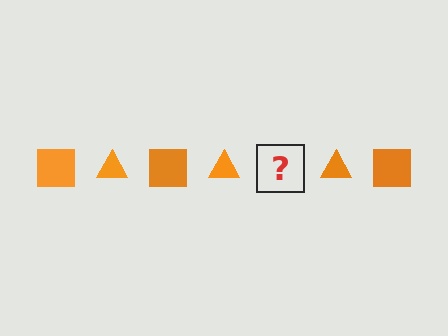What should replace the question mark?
The question mark should be replaced with an orange square.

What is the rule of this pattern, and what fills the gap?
The rule is that the pattern cycles through square, triangle shapes in orange. The gap should be filled with an orange square.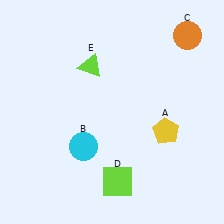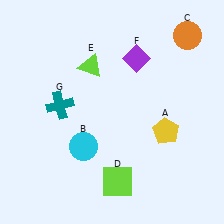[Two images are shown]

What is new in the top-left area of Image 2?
A teal cross (G) was added in the top-left area of Image 2.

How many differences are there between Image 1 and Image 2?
There are 2 differences between the two images.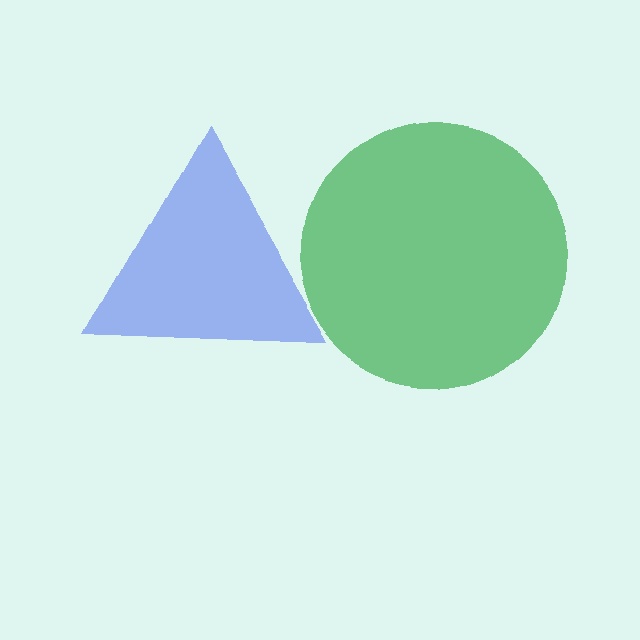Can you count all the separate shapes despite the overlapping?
Yes, there are 2 separate shapes.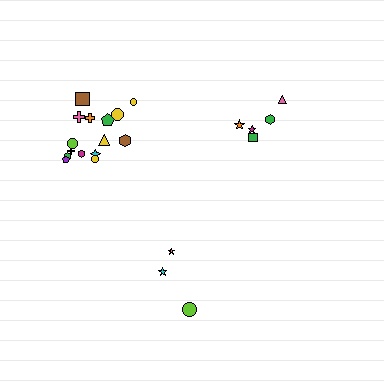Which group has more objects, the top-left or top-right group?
The top-left group.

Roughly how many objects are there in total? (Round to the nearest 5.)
Roughly 25 objects in total.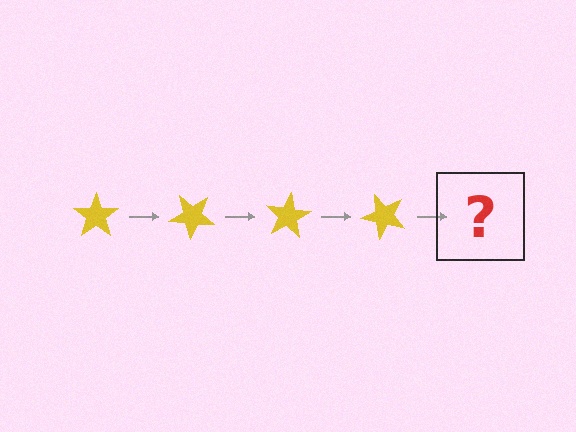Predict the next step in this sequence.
The next step is a yellow star rotated 160 degrees.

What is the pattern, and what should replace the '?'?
The pattern is that the star rotates 40 degrees each step. The '?' should be a yellow star rotated 160 degrees.